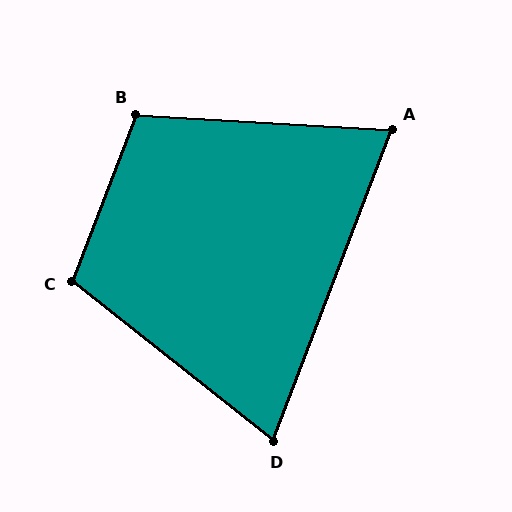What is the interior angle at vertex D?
Approximately 73 degrees (acute).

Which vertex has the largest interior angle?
C, at approximately 108 degrees.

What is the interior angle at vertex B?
Approximately 107 degrees (obtuse).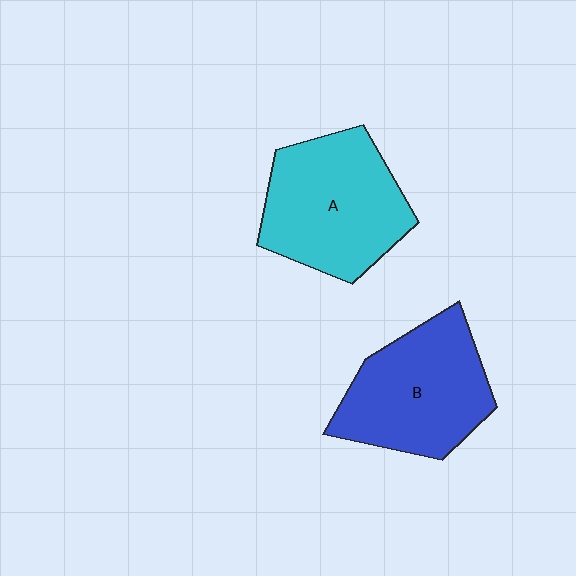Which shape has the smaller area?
Shape B (blue).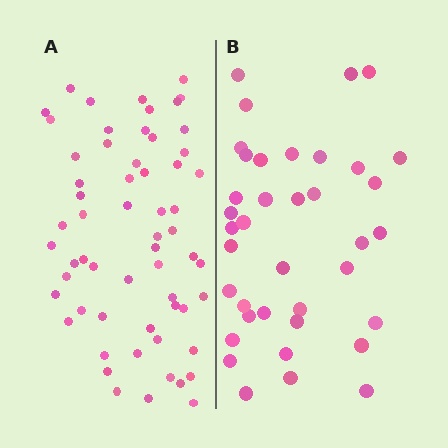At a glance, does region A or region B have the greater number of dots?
Region A (the left region) has more dots.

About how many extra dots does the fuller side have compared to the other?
Region A has approximately 20 more dots than region B.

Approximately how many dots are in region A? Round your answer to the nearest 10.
About 60 dots.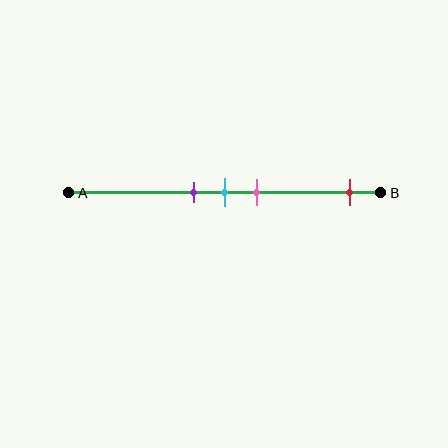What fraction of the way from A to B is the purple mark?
The purple mark is approximately 40% (0.4) of the way from A to B.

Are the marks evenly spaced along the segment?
No, the marks are not evenly spaced.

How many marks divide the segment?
There are 4 marks dividing the segment.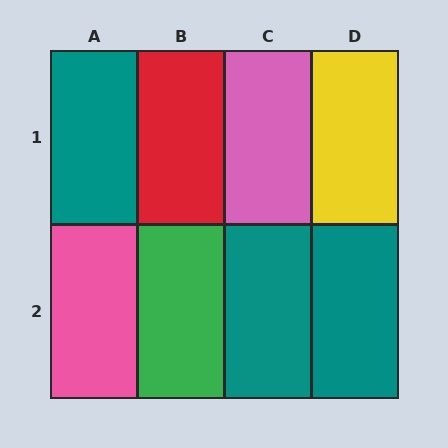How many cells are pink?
2 cells are pink.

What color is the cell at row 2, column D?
Teal.